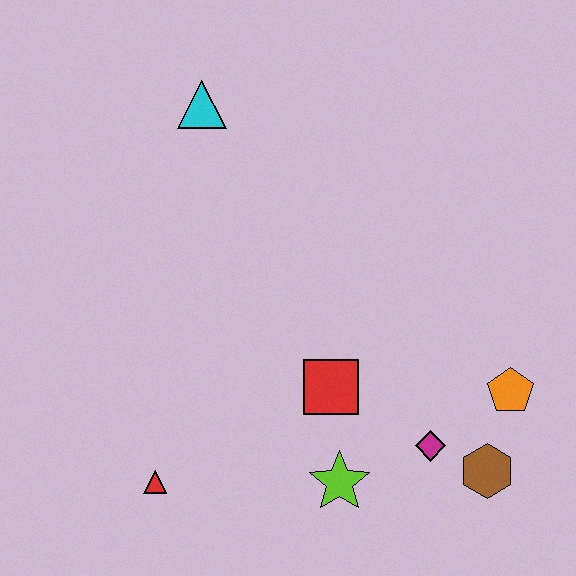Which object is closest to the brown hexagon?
The magenta diamond is closest to the brown hexagon.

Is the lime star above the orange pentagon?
No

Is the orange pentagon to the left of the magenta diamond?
No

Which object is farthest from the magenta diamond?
The cyan triangle is farthest from the magenta diamond.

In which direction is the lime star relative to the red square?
The lime star is below the red square.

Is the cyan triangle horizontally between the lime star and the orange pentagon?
No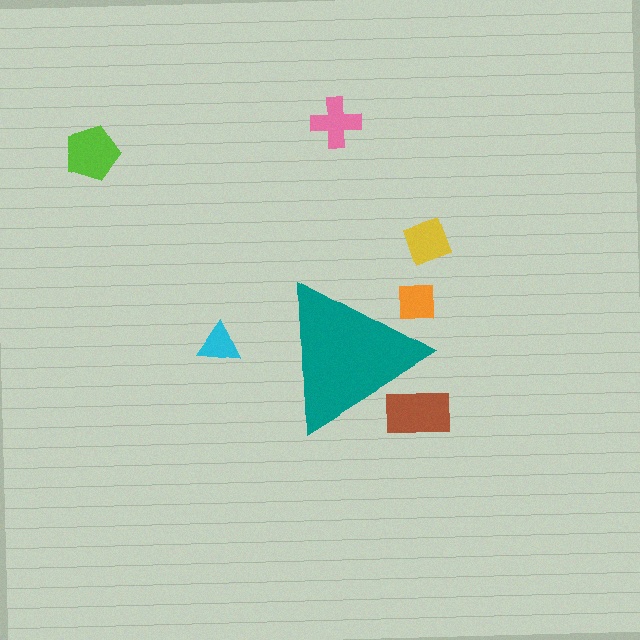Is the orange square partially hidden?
Yes, the orange square is partially hidden behind the teal triangle.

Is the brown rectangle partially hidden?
Yes, the brown rectangle is partially hidden behind the teal triangle.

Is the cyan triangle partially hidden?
No, the cyan triangle is fully visible.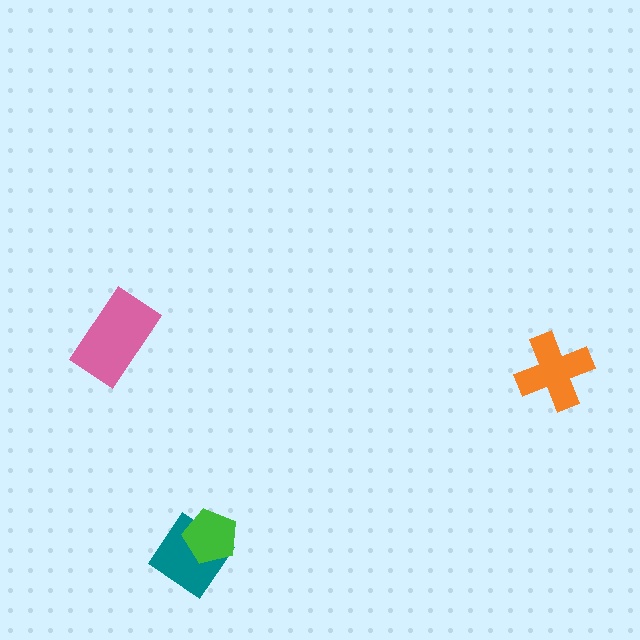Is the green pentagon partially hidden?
No, no other shape covers it.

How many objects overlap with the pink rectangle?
0 objects overlap with the pink rectangle.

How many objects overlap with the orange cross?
0 objects overlap with the orange cross.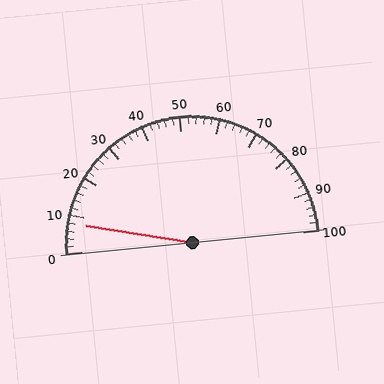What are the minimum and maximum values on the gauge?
The gauge ranges from 0 to 100.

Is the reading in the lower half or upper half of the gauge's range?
The reading is in the lower half of the range (0 to 100).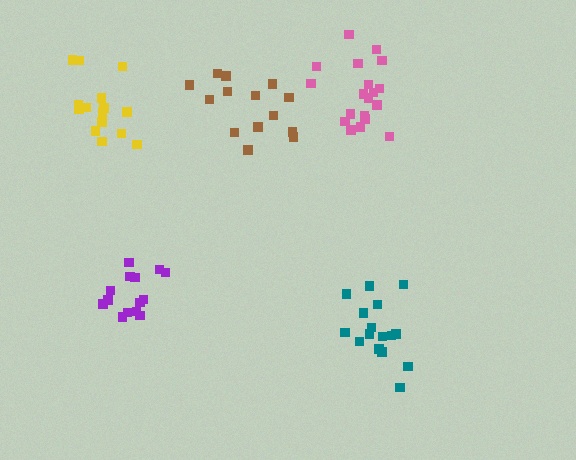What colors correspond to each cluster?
The clusters are colored: yellow, teal, brown, purple, pink.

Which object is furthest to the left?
The yellow cluster is leftmost.